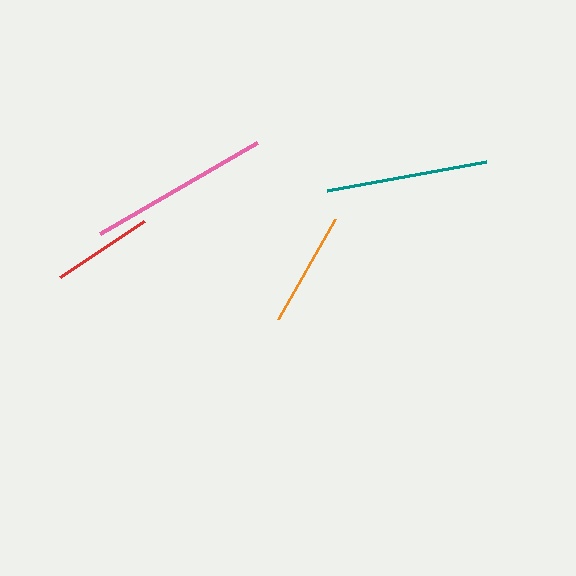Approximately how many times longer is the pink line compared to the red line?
The pink line is approximately 1.8 times the length of the red line.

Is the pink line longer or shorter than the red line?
The pink line is longer than the red line.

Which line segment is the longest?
The pink line is the longest at approximately 181 pixels.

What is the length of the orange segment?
The orange segment is approximately 115 pixels long.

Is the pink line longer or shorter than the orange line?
The pink line is longer than the orange line.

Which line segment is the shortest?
The red line is the shortest at approximately 101 pixels.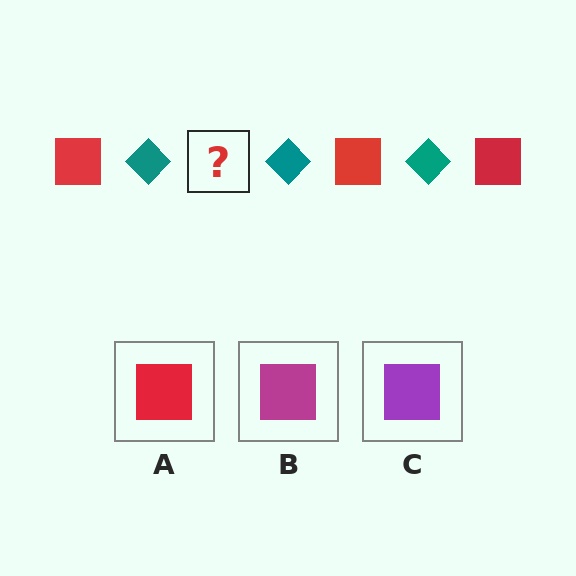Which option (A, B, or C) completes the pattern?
A.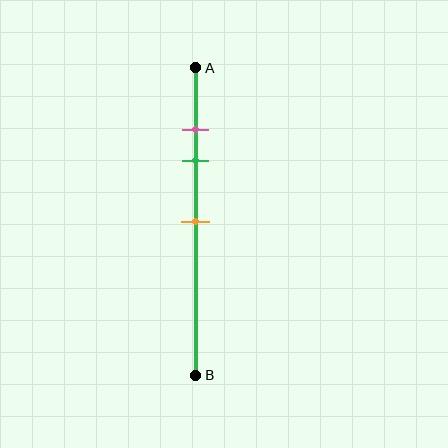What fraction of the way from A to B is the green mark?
The green mark is approximately 30% (0.3) of the way from A to B.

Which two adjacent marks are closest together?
The pink and green marks are the closest adjacent pair.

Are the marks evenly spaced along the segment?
No, the marks are not evenly spaced.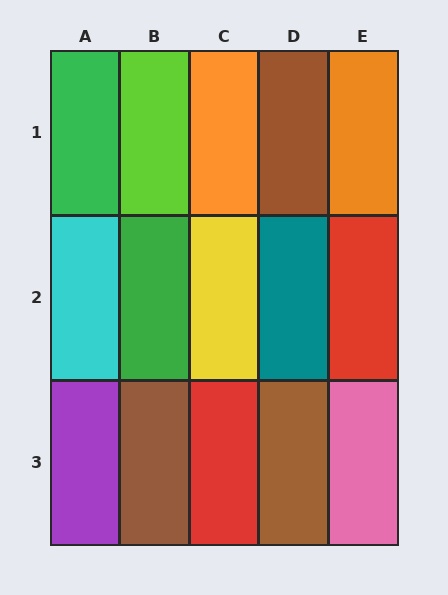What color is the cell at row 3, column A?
Purple.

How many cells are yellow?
1 cell is yellow.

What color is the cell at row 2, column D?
Teal.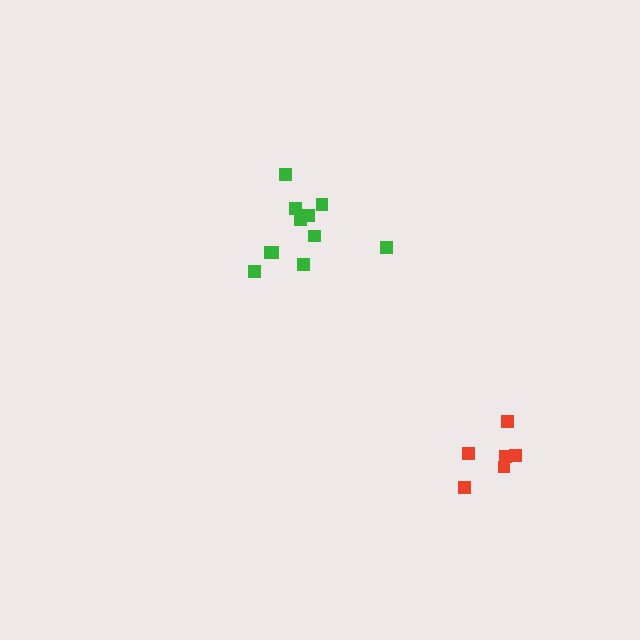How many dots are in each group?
Group 1: 6 dots, Group 2: 11 dots (17 total).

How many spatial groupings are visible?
There are 2 spatial groupings.